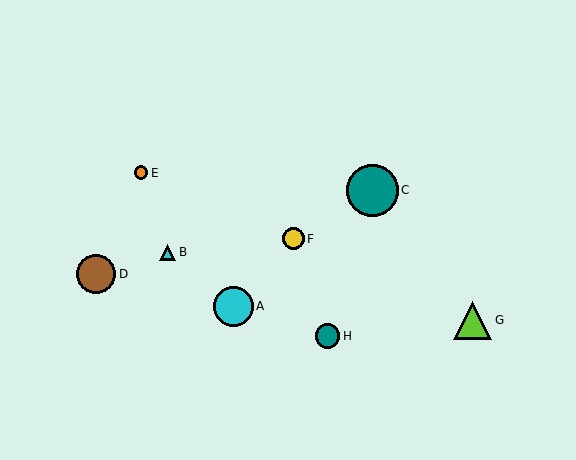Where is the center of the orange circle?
The center of the orange circle is at (141, 173).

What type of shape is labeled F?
Shape F is a yellow circle.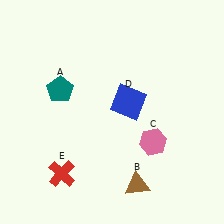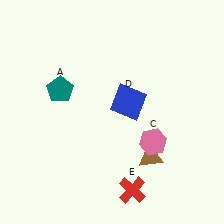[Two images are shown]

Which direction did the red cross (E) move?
The red cross (E) moved right.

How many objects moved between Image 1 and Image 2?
2 objects moved between the two images.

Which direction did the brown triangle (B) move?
The brown triangle (B) moved up.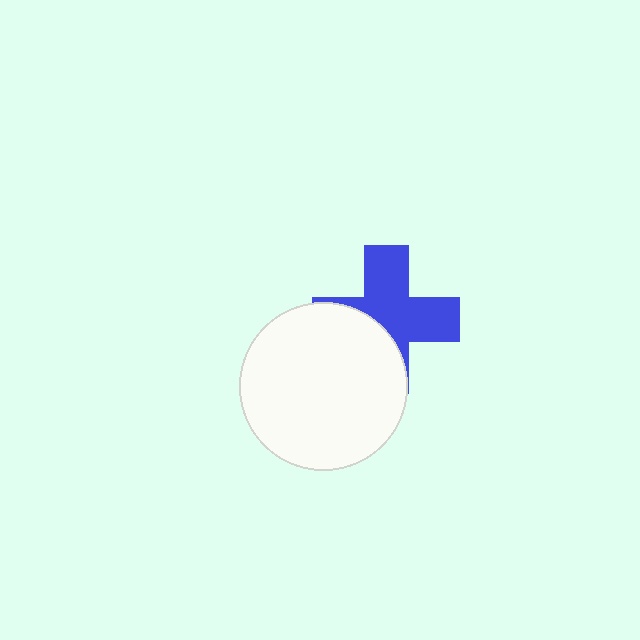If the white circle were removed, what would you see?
You would see the complete blue cross.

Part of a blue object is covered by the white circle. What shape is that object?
It is a cross.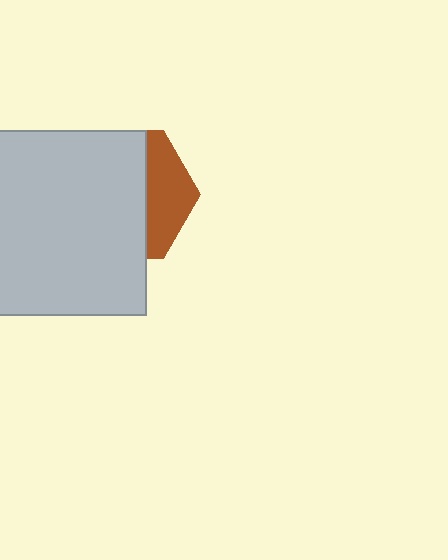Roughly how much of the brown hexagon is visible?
A small part of it is visible (roughly 31%).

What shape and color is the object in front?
The object in front is a light gray square.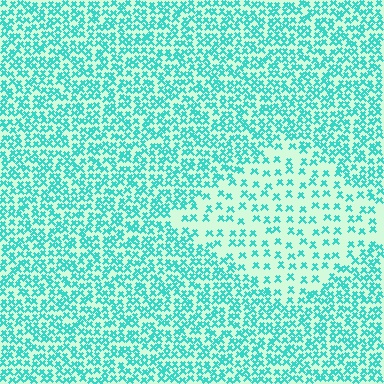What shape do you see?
I see a diamond.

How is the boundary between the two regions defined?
The boundary is defined by a change in element density (approximately 2.3x ratio). All elements are the same color, size, and shape.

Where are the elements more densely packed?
The elements are more densely packed outside the diamond boundary.